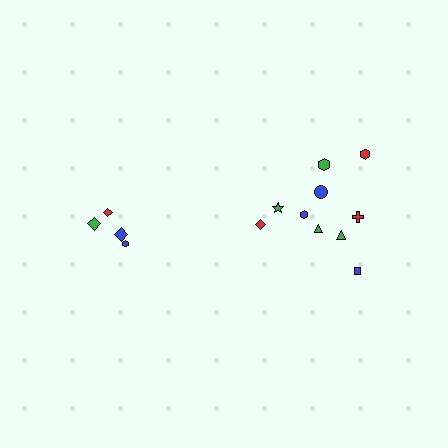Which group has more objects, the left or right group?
The right group.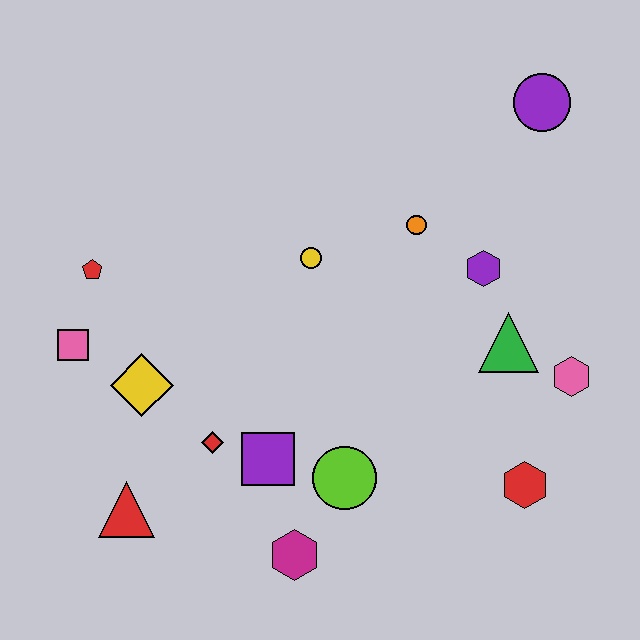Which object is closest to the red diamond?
The purple square is closest to the red diamond.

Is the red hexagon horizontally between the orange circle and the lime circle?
No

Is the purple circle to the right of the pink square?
Yes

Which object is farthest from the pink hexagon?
The pink square is farthest from the pink hexagon.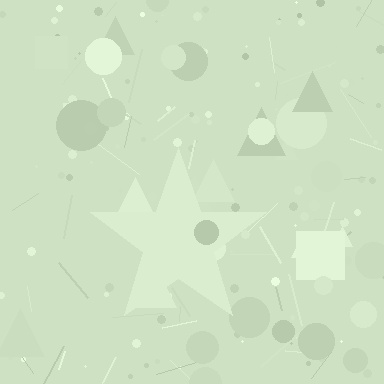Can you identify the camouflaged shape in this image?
The camouflaged shape is a star.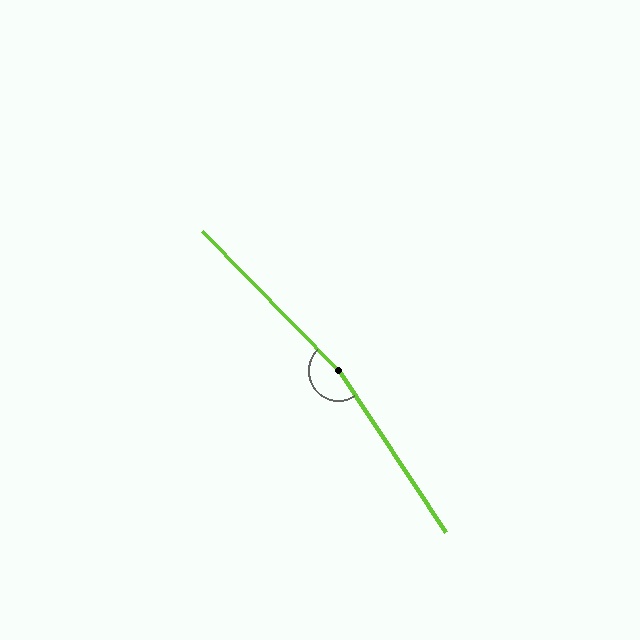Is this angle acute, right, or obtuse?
It is obtuse.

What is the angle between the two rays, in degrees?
Approximately 169 degrees.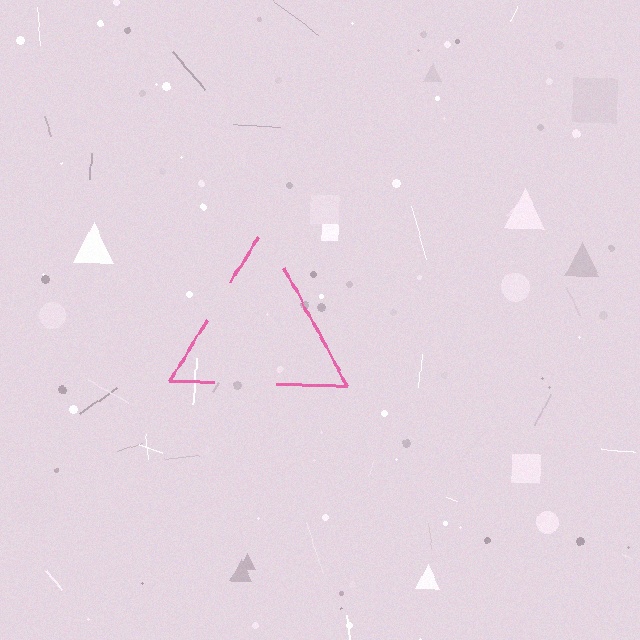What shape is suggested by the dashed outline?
The dashed outline suggests a triangle.